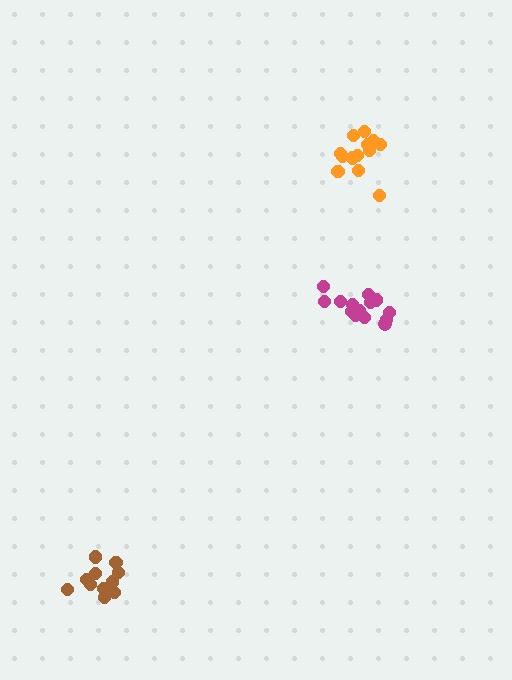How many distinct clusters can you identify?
There are 3 distinct clusters.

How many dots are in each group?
Group 1: 13 dots, Group 2: 13 dots, Group 3: 14 dots (40 total).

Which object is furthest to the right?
The orange cluster is rightmost.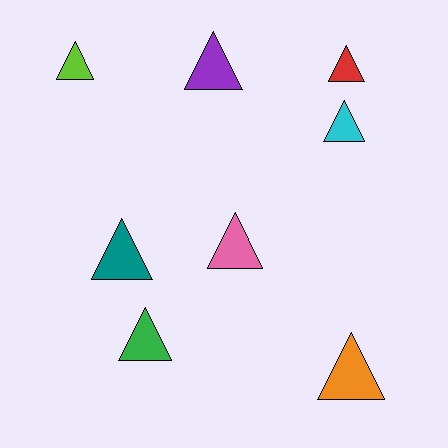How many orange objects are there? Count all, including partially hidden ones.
There is 1 orange object.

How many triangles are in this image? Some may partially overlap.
There are 8 triangles.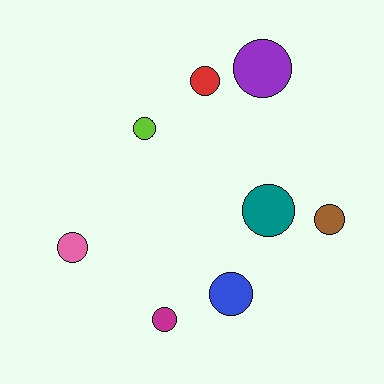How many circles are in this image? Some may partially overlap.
There are 8 circles.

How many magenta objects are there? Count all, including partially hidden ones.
There is 1 magenta object.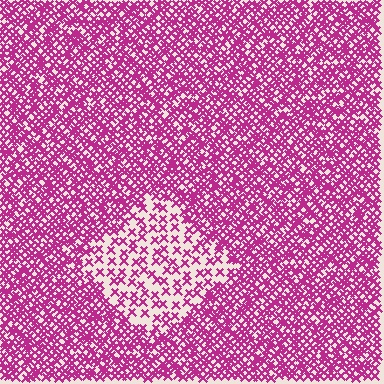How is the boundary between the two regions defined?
The boundary is defined by a change in element density (approximately 2.4x ratio). All elements are the same color, size, and shape.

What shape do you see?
I see a diamond.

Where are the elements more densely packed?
The elements are more densely packed outside the diamond boundary.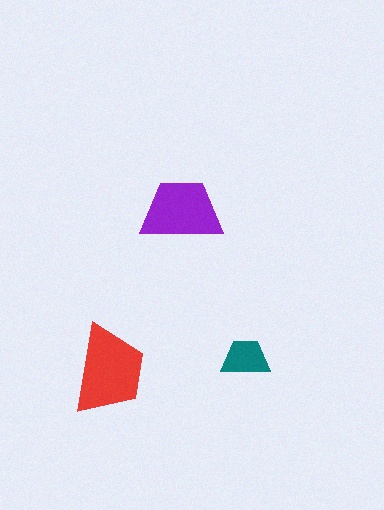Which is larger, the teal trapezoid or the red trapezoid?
The red one.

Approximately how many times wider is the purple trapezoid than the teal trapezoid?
About 1.5 times wider.